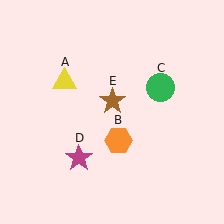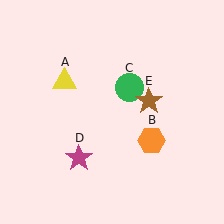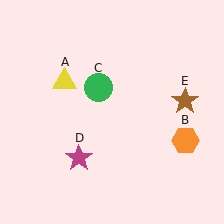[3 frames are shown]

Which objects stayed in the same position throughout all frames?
Yellow triangle (object A) and magenta star (object D) remained stationary.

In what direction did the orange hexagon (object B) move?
The orange hexagon (object B) moved right.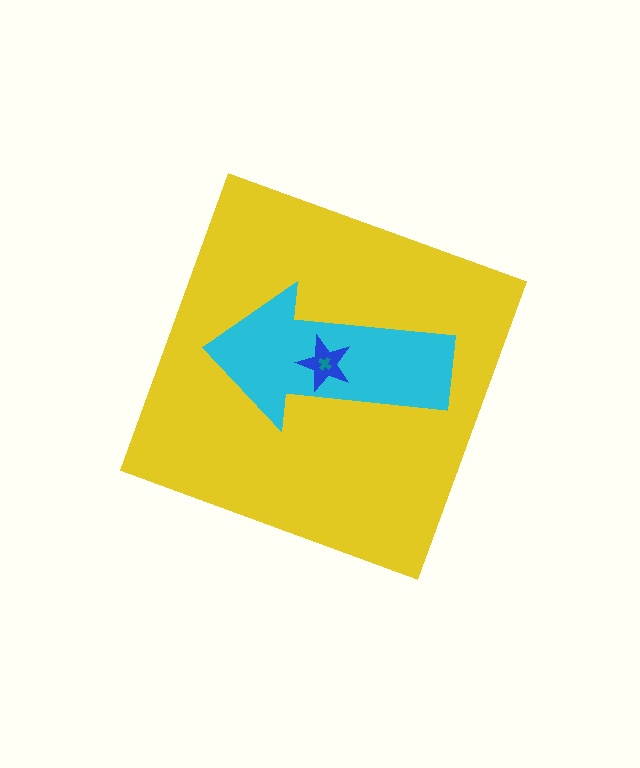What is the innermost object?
The teal cross.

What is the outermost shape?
The yellow diamond.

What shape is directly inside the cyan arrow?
The blue star.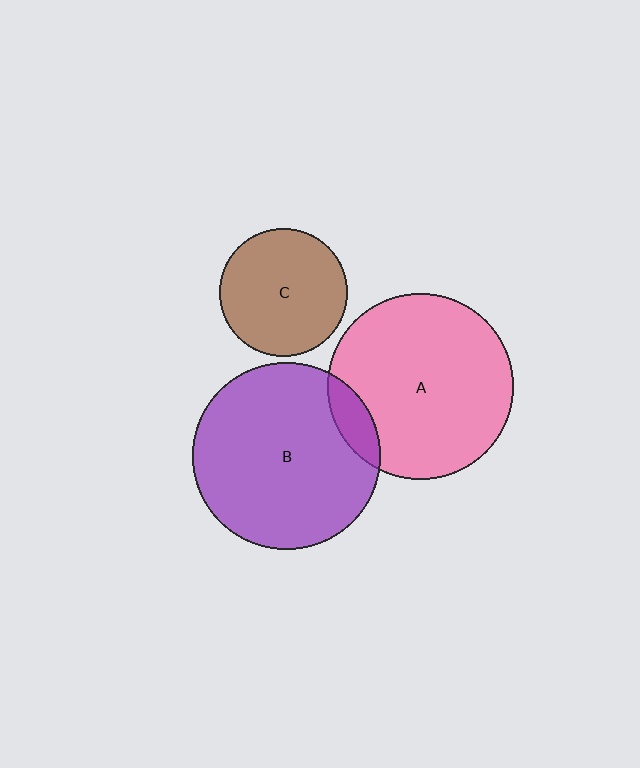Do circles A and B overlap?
Yes.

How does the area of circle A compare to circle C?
Approximately 2.1 times.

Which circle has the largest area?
Circle B (purple).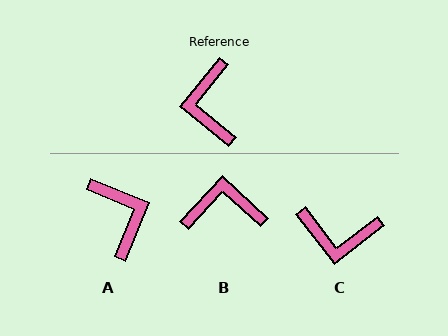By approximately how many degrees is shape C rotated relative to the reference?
Approximately 76 degrees counter-clockwise.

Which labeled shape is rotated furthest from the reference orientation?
A, about 163 degrees away.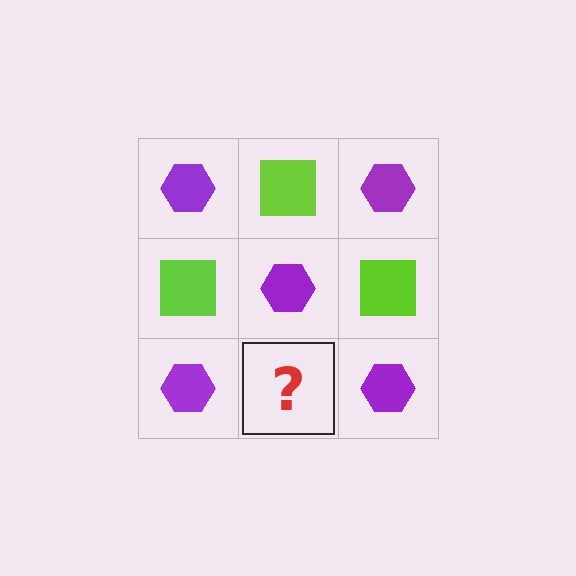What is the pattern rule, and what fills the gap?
The rule is that it alternates purple hexagon and lime square in a checkerboard pattern. The gap should be filled with a lime square.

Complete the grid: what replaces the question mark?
The question mark should be replaced with a lime square.